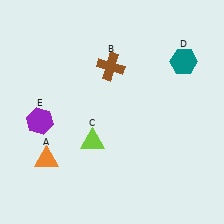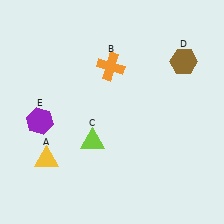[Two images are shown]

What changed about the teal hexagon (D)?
In Image 1, D is teal. In Image 2, it changed to brown.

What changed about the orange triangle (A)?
In Image 1, A is orange. In Image 2, it changed to yellow.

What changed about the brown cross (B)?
In Image 1, B is brown. In Image 2, it changed to orange.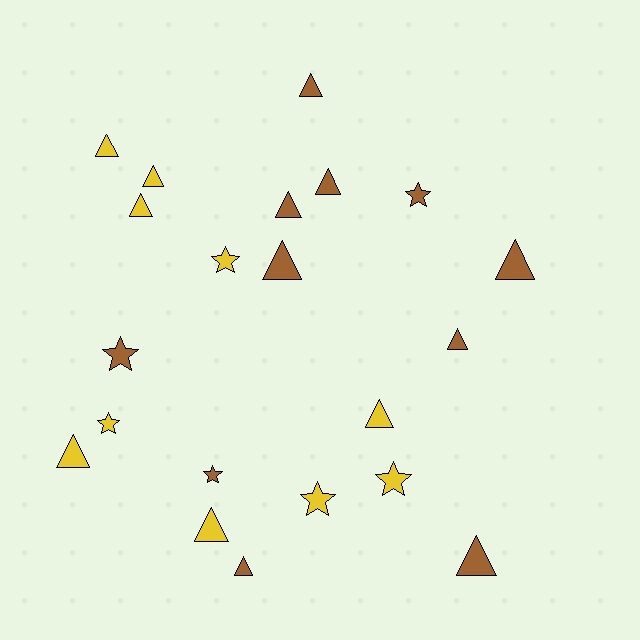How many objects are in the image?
There are 21 objects.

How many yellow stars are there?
There are 4 yellow stars.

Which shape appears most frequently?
Triangle, with 14 objects.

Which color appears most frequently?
Brown, with 11 objects.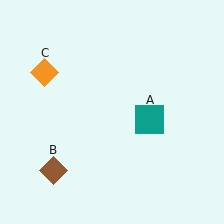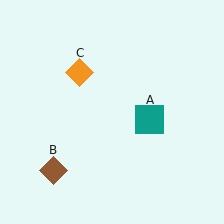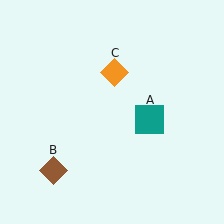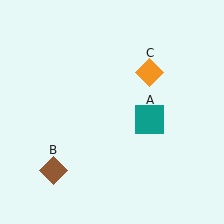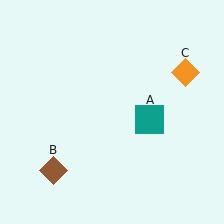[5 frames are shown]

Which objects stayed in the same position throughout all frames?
Teal square (object A) and brown diamond (object B) remained stationary.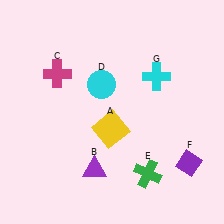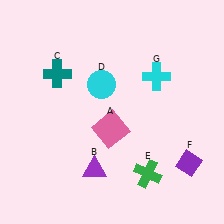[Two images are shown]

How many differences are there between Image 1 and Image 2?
There are 2 differences between the two images.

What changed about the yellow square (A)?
In Image 1, A is yellow. In Image 2, it changed to pink.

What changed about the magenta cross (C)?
In Image 1, C is magenta. In Image 2, it changed to teal.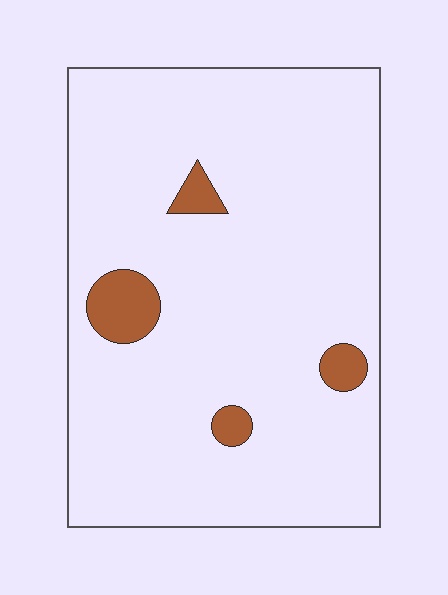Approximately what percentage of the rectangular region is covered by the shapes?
Approximately 5%.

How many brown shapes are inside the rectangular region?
4.